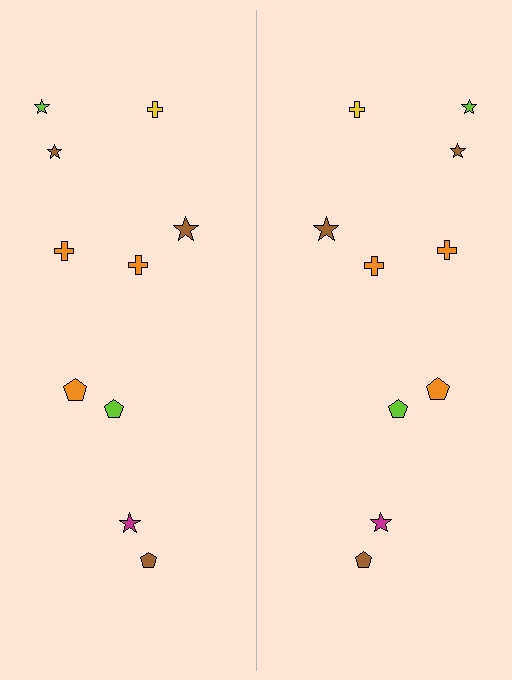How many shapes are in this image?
There are 20 shapes in this image.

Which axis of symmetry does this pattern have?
The pattern has a vertical axis of symmetry running through the center of the image.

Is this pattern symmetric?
Yes, this pattern has bilateral (reflection) symmetry.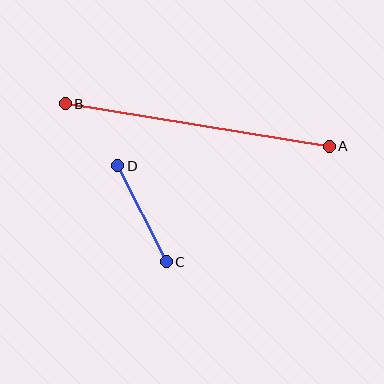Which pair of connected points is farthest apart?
Points A and B are farthest apart.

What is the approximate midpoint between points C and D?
The midpoint is at approximately (142, 214) pixels.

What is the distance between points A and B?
The distance is approximately 267 pixels.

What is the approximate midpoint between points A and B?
The midpoint is at approximately (197, 125) pixels.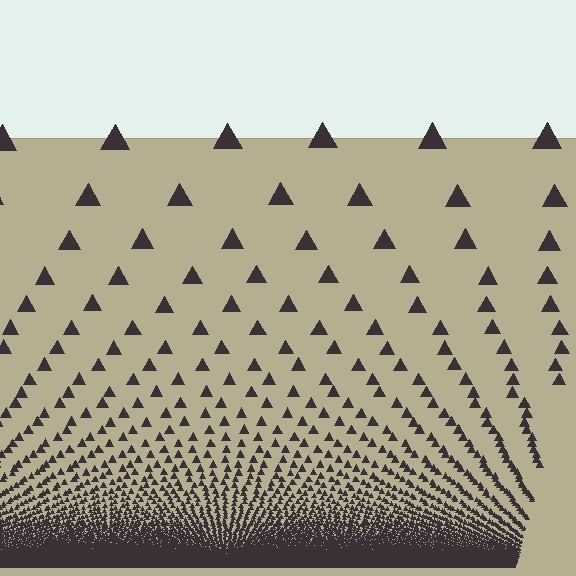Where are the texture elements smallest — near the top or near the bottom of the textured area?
Near the bottom.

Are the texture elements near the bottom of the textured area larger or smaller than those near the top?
Smaller. The gradient is inverted — elements near the bottom are smaller and denser.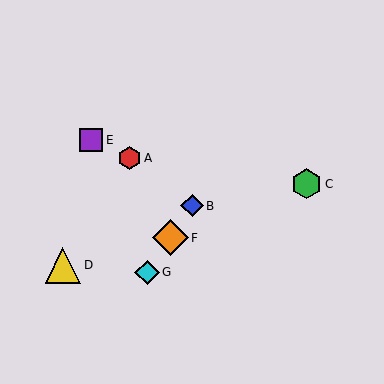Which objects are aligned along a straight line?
Objects B, F, G are aligned along a straight line.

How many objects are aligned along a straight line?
3 objects (B, F, G) are aligned along a straight line.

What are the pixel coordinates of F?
Object F is at (171, 238).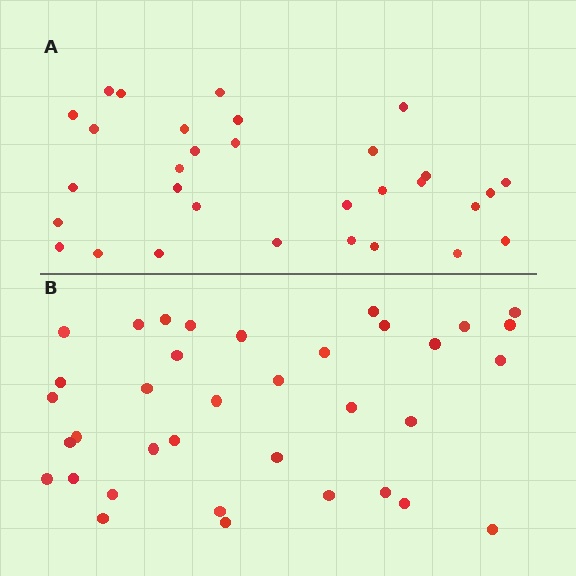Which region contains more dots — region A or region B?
Region B (the bottom region) has more dots.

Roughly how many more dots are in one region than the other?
Region B has about 5 more dots than region A.